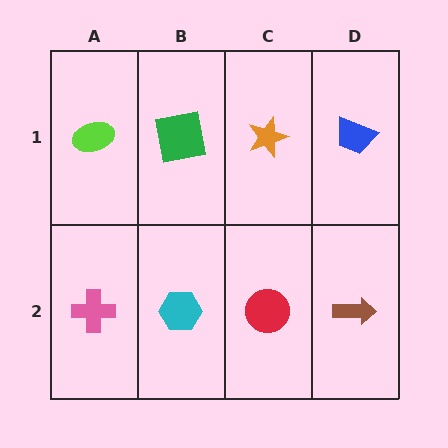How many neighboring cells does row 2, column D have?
2.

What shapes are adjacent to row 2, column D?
A blue trapezoid (row 1, column D), a red circle (row 2, column C).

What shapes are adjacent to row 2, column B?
A green square (row 1, column B), a pink cross (row 2, column A), a red circle (row 2, column C).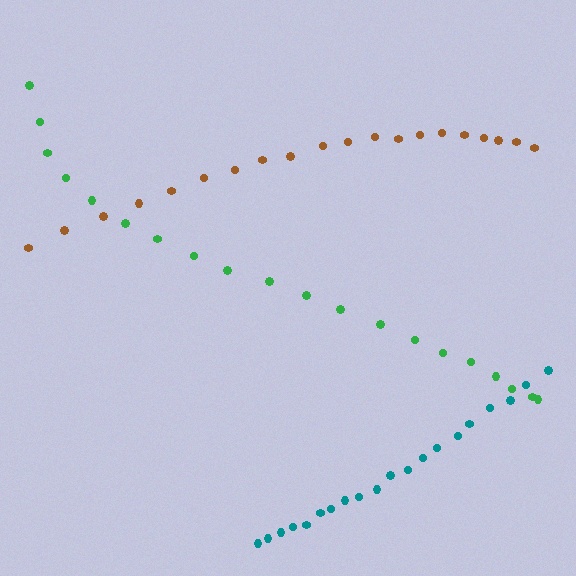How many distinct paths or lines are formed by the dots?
There are 3 distinct paths.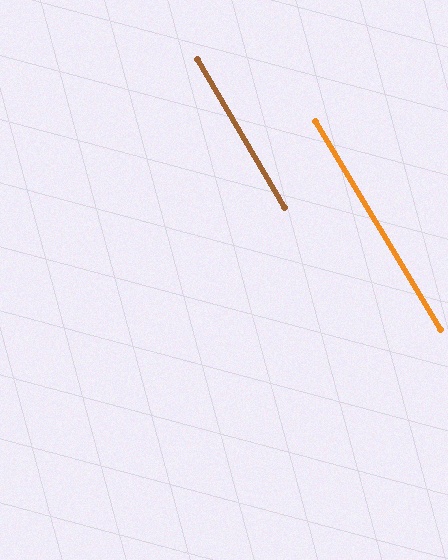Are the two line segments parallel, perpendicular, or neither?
Parallel — their directions differ by only 0.4°.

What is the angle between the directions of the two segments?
Approximately 0 degrees.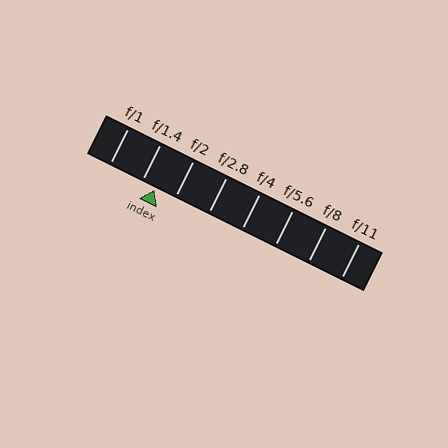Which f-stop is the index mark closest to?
The index mark is closest to f/1.4.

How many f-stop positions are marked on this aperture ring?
There are 8 f-stop positions marked.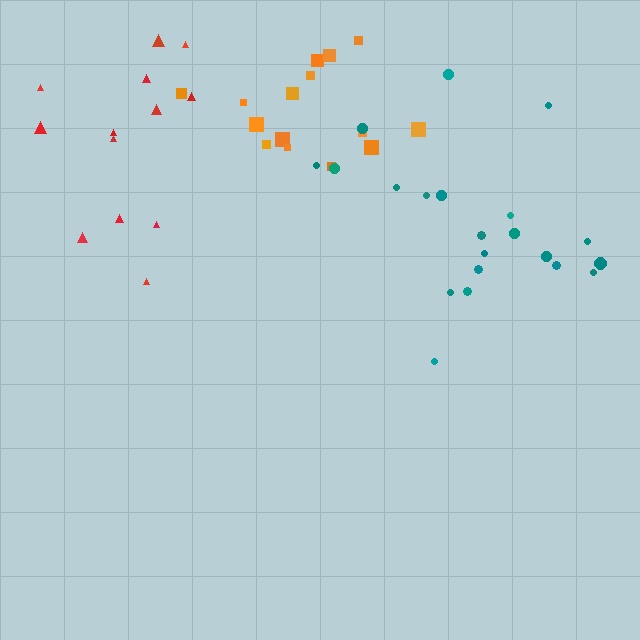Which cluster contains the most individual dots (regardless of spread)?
Teal (21).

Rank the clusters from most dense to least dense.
teal, orange, red.